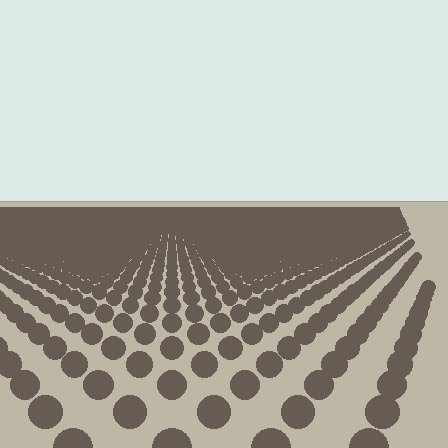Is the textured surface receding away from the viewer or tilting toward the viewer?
The surface is receding away from the viewer. Texture elements get smaller and denser toward the top.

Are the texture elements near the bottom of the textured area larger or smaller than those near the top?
Larger. Near the bottom, elements are closer to the viewer and appear at a bigger on-screen size.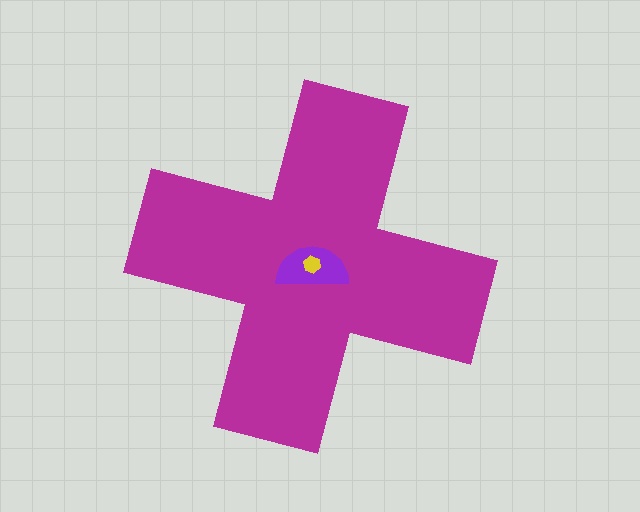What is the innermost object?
The yellow hexagon.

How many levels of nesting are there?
3.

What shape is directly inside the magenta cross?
The purple semicircle.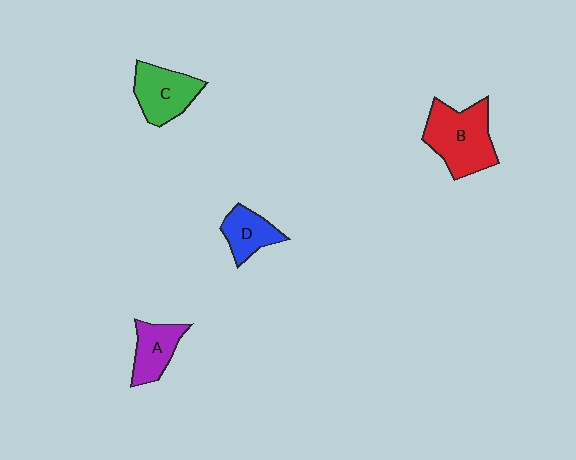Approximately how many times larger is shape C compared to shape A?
Approximately 1.3 times.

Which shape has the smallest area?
Shape D (blue).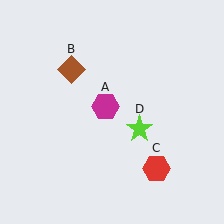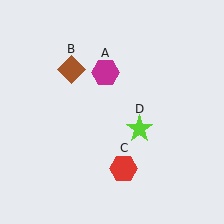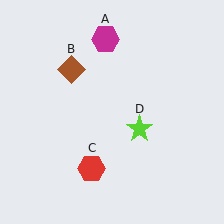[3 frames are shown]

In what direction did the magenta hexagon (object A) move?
The magenta hexagon (object A) moved up.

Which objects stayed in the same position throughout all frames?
Brown diamond (object B) and lime star (object D) remained stationary.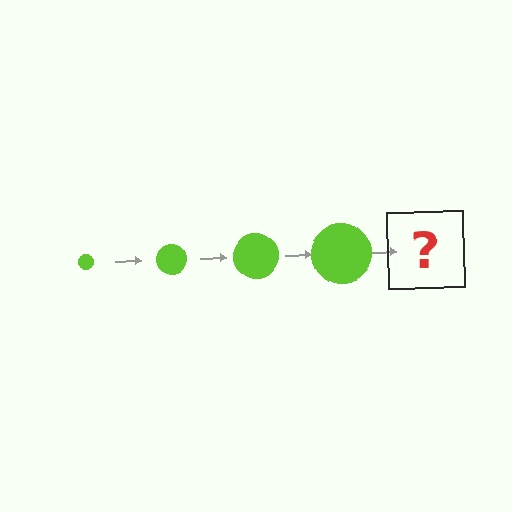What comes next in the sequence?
The next element should be a lime circle, larger than the previous one.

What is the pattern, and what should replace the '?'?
The pattern is that the circle gets progressively larger each step. The '?' should be a lime circle, larger than the previous one.